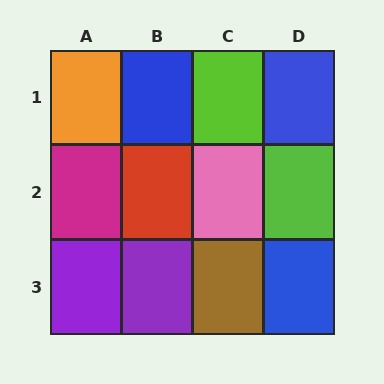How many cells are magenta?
1 cell is magenta.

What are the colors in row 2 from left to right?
Magenta, red, pink, lime.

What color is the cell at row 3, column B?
Purple.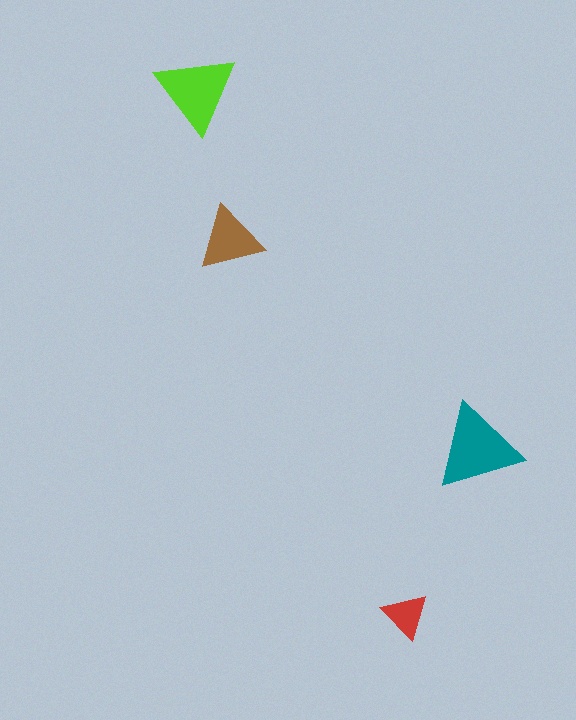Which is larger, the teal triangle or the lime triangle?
The teal one.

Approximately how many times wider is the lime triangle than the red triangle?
About 2 times wider.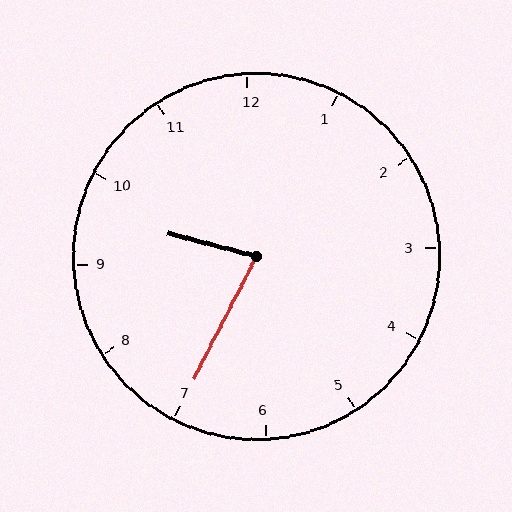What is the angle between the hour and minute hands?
Approximately 78 degrees.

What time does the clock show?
9:35.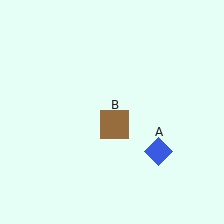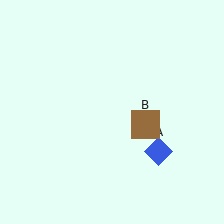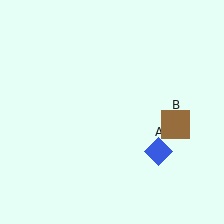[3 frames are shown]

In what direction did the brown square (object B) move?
The brown square (object B) moved right.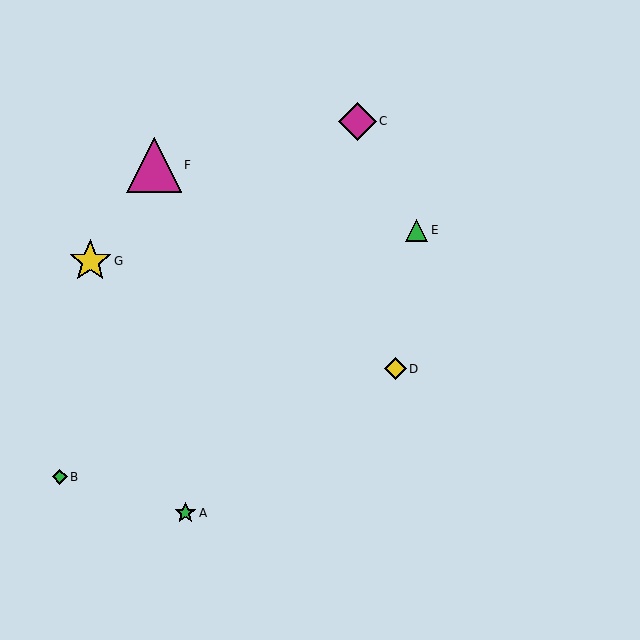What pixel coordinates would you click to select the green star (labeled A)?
Click at (185, 513) to select the green star A.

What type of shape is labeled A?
Shape A is a green star.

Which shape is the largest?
The magenta triangle (labeled F) is the largest.